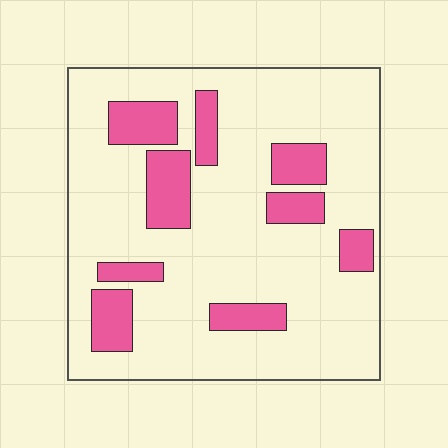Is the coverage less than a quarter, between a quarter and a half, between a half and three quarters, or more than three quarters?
Less than a quarter.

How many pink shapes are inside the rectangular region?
9.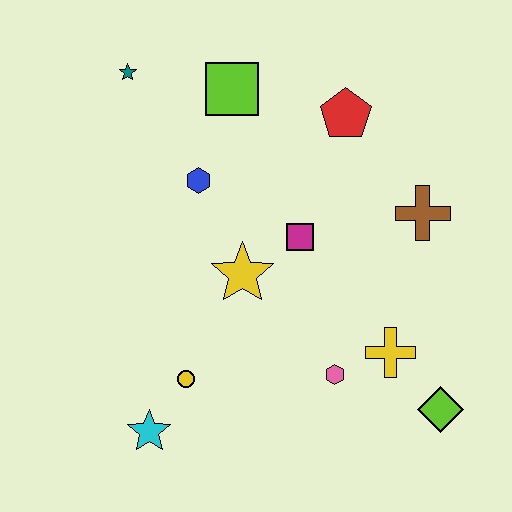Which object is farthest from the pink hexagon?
The teal star is farthest from the pink hexagon.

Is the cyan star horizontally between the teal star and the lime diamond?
Yes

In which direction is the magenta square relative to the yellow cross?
The magenta square is above the yellow cross.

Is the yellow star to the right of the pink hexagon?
No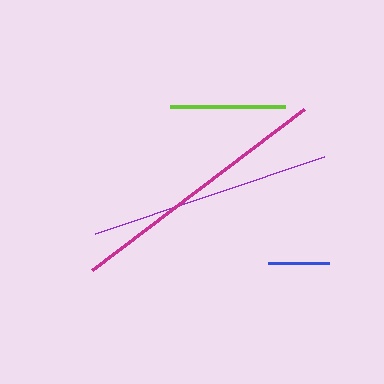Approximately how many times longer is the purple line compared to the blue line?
The purple line is approximately 4.0 times the length of the blue line.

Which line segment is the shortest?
The blue line is the shortest at approximately 61 pixels.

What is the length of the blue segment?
The blue segment is approximately 61 pixels long.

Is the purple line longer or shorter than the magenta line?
The magenta line is longer than the purple line.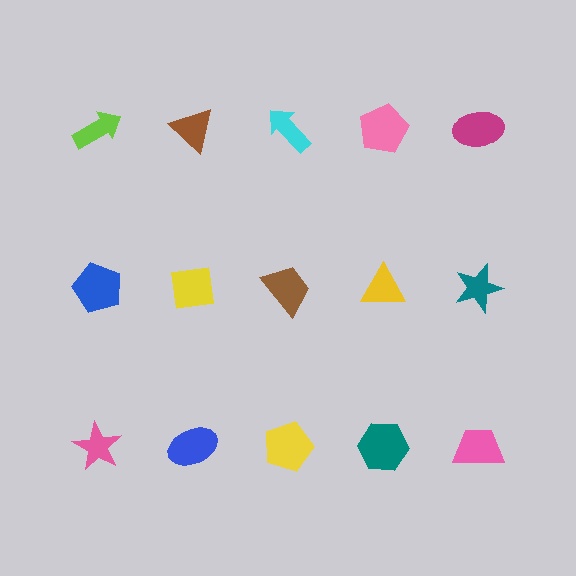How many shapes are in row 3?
5 shapes.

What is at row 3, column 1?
A pink star.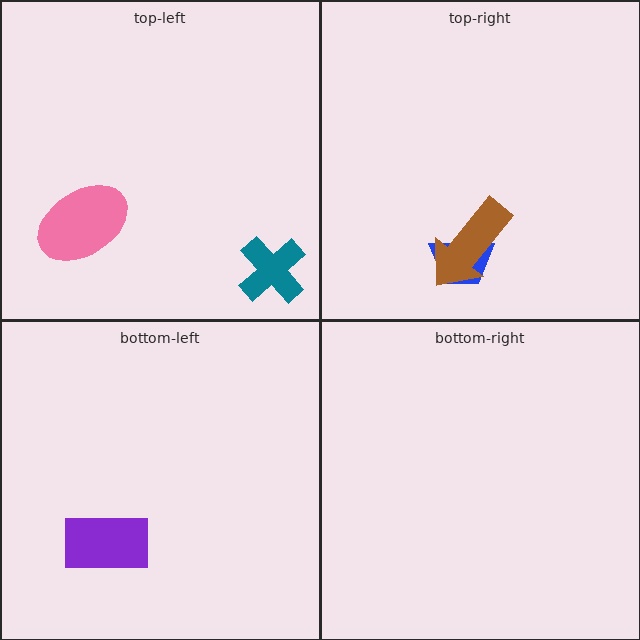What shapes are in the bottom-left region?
The purple rectangle.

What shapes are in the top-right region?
The blue trapezoid, the brown arrow.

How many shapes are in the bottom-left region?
1.